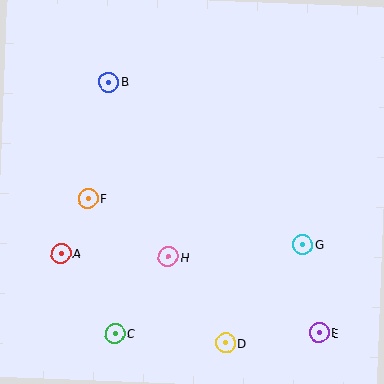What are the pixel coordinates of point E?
Point E is at (319, 333).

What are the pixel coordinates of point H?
Point H is at (168, 257).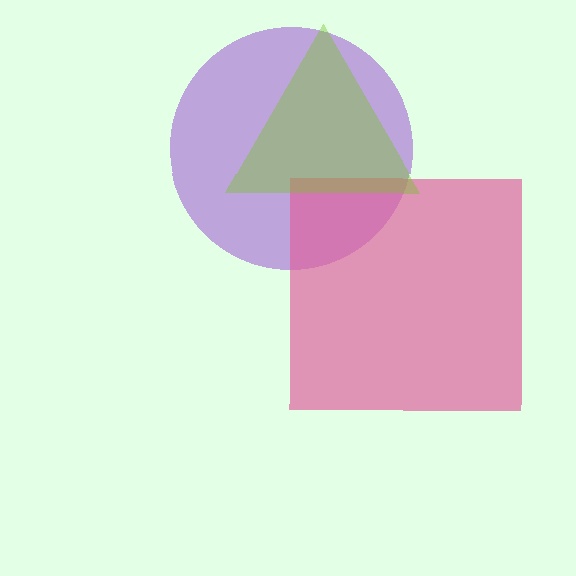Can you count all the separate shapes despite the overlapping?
Yes, there are 3 separate shapes.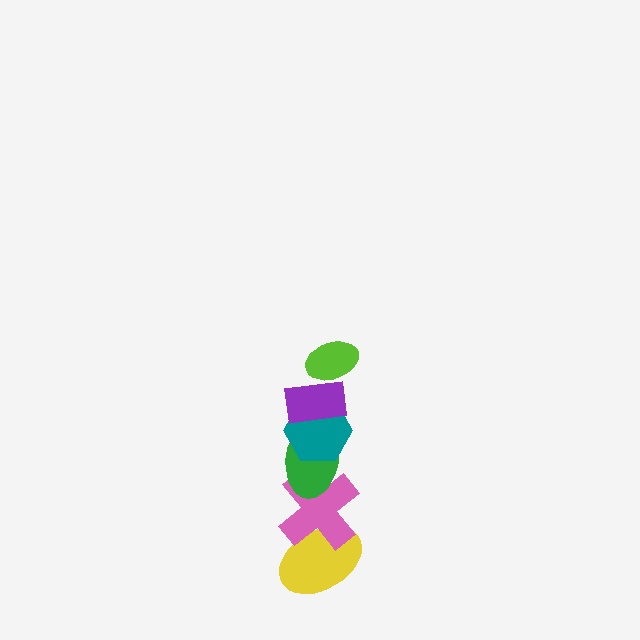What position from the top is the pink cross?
The pink cross is 5th from the top.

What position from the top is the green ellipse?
The green ellipse is 4th from the top.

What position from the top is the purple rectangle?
The purple rectangle is 2nd from the top.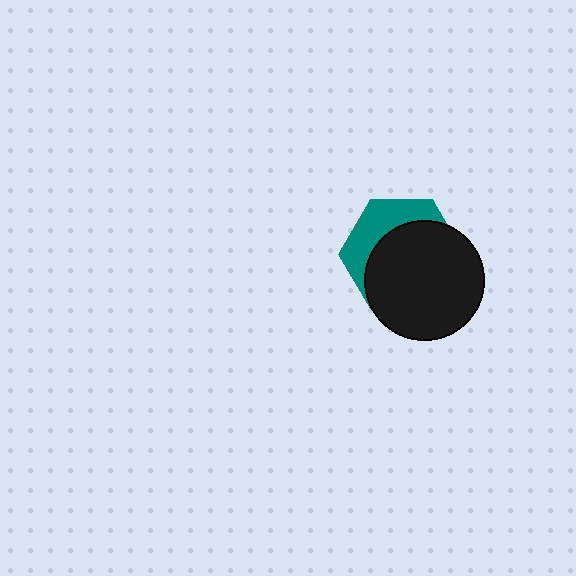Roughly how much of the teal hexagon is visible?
A small part of it is visible (roughly 34%).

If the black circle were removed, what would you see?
You would see the complete teal hexagon.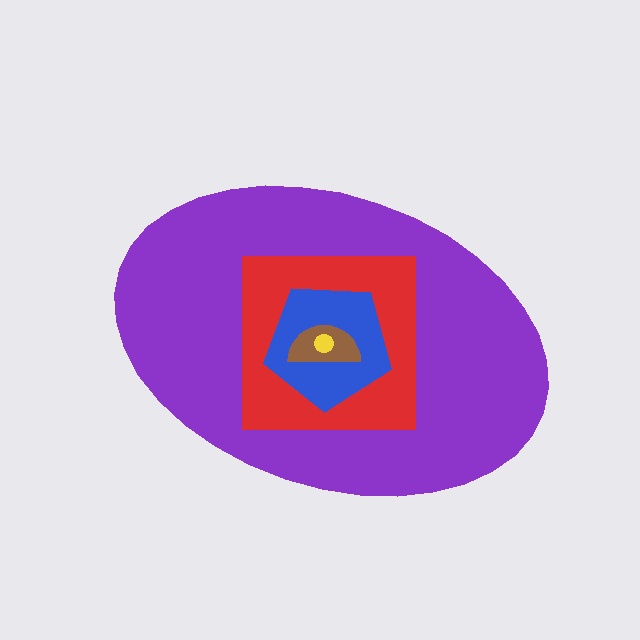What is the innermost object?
The yellow circle.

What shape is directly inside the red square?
The blue pentagon.